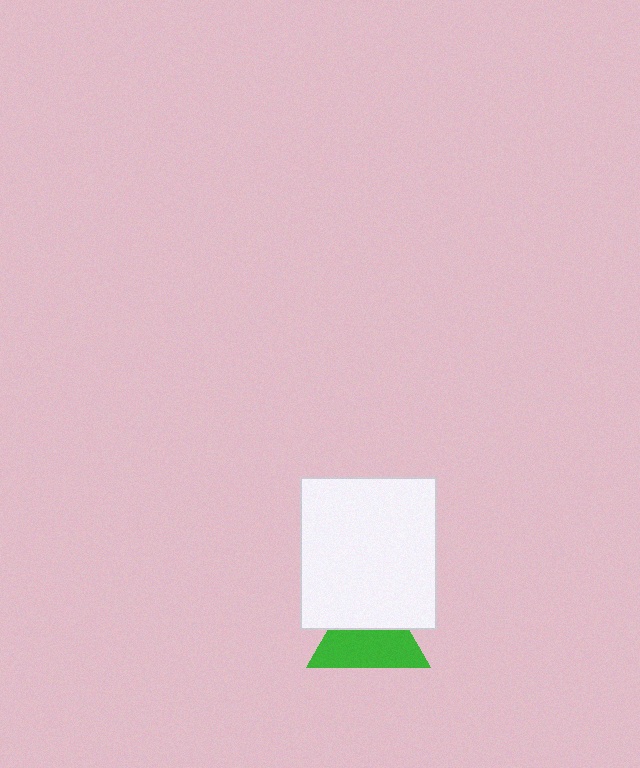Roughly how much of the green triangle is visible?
About half of it is visible (roughly 58%).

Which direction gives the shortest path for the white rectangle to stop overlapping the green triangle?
Moving up gives the shortest separation.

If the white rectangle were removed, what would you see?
You would see the complete green triangle.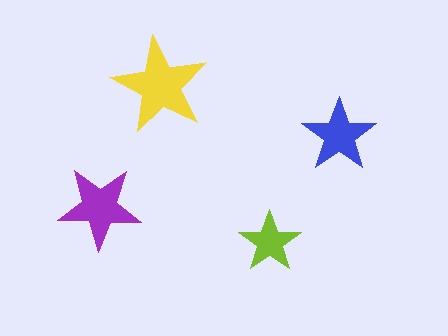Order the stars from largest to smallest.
the yellow one, the purple one, the blue one, the lime one.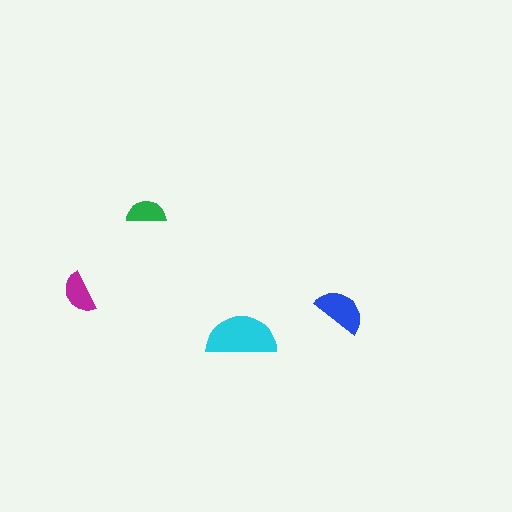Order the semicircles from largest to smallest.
the cyan one, the blue one, the magenta one, the green one.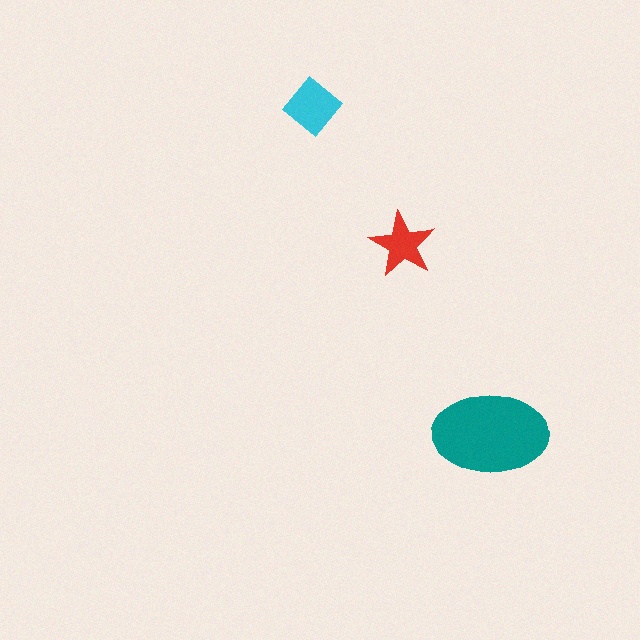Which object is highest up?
The cyan diamond is topmost.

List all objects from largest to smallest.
The teal ellipse, the cyan diamond, the red star.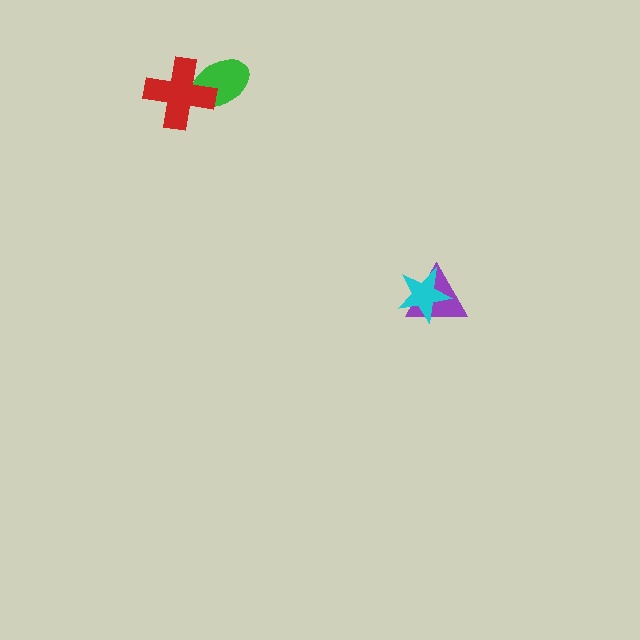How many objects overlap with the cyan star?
1 object overlaps with the cyan star.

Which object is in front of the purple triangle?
The cyan star is in front of the purple triangle.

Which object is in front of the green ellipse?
The red cross is in front of the green ellipse.